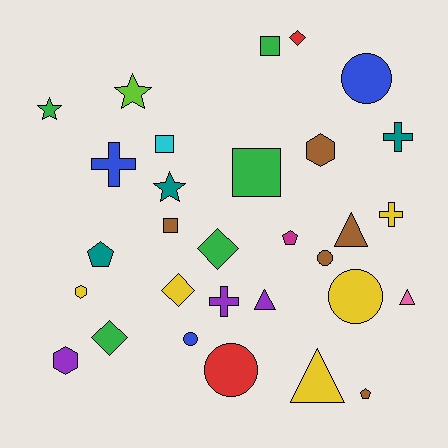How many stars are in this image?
There are 3 stars.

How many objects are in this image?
There are 30 objects.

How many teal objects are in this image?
There are 3 teal objects.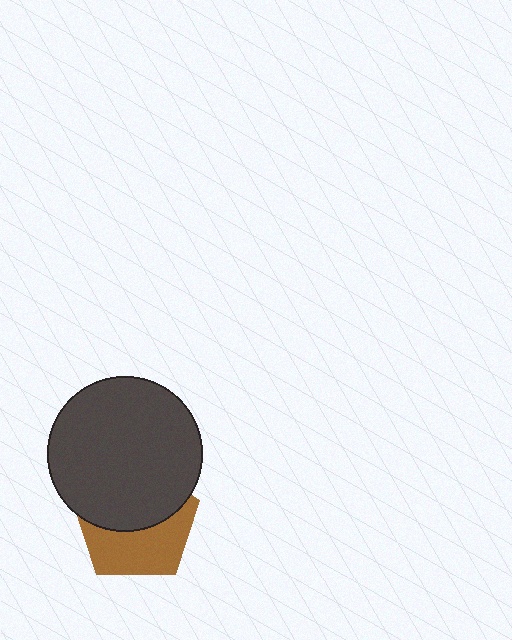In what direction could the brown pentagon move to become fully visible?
The brown pentagon could move down. That would shift it out from behind the dark gray circle entirely.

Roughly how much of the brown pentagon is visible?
About half of it is visible (roughly 48%).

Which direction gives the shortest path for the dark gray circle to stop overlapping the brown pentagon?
Moving up gives the shortest separation.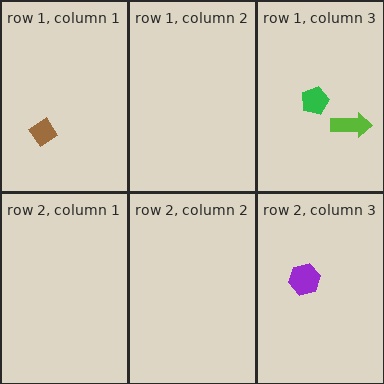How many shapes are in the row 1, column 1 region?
1.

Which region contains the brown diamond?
The row 1, column 1 region.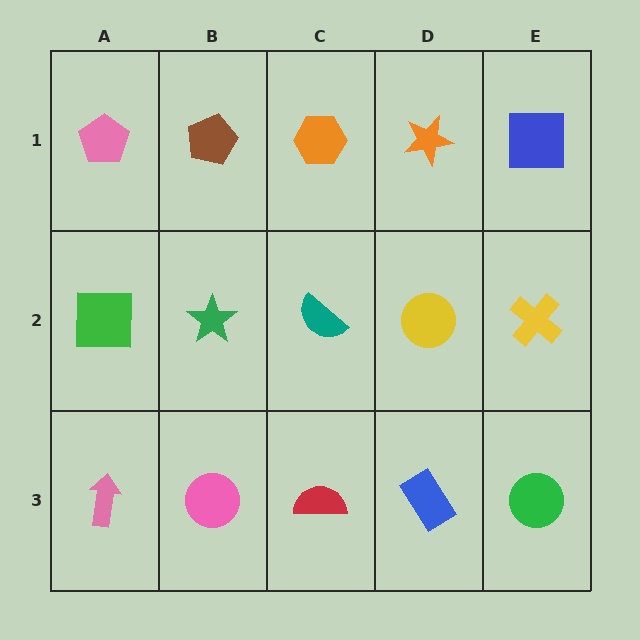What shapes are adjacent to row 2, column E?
A blue square (row 1, column E), a green circle (row 3, column E), a yellow circle (row 2, column D).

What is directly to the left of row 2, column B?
A green square.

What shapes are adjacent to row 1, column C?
A teal semicircle (row 2, column C), a brown pentagon (row 1, column B), an orange star (row 1, column D).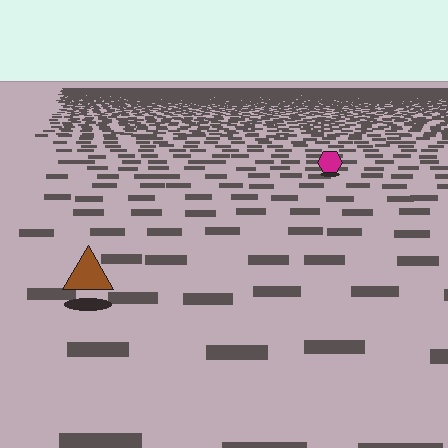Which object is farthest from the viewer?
The magenta hexagon is farthest from the viewer. It appears smaller and the ground texture around it is denser.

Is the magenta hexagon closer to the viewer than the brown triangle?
No. The brown triangle is closer — you can tell from the texture gradient: the ground texture is coarser near it.